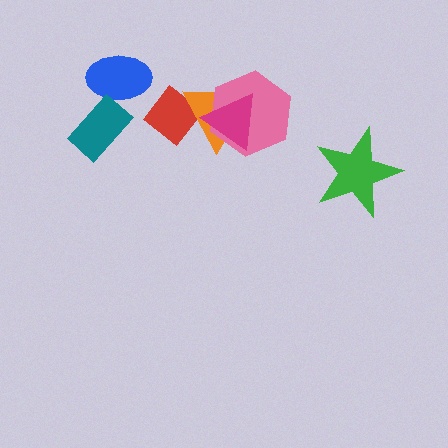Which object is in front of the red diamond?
The orange triangle is in front of the red diamond.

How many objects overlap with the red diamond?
1 object overlaps with the red diamond.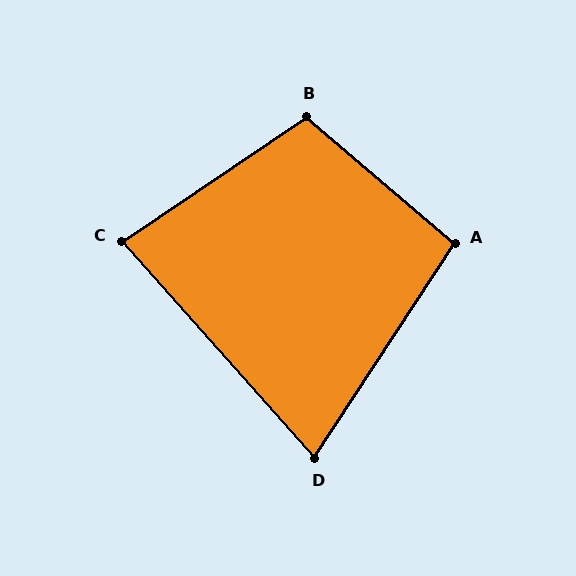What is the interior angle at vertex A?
Approximately 98 degrees (obtuse).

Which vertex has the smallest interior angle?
D, at approximately 75 degrees.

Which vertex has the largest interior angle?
B, at approximately 105 degrees.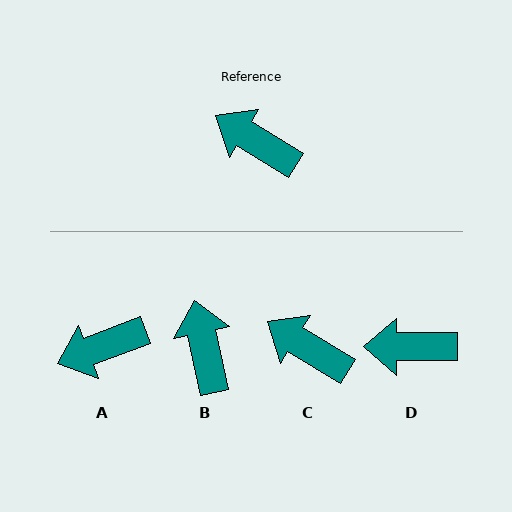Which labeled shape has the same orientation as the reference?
C.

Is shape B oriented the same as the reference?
No, it is off by about 46 degrees.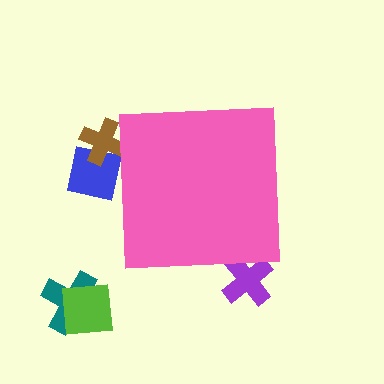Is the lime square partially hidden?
No, the lime square is fully visible.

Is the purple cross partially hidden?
Yes, the purple cross is partially hidden behind the pink square.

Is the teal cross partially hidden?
No, the teal cross is fully visible.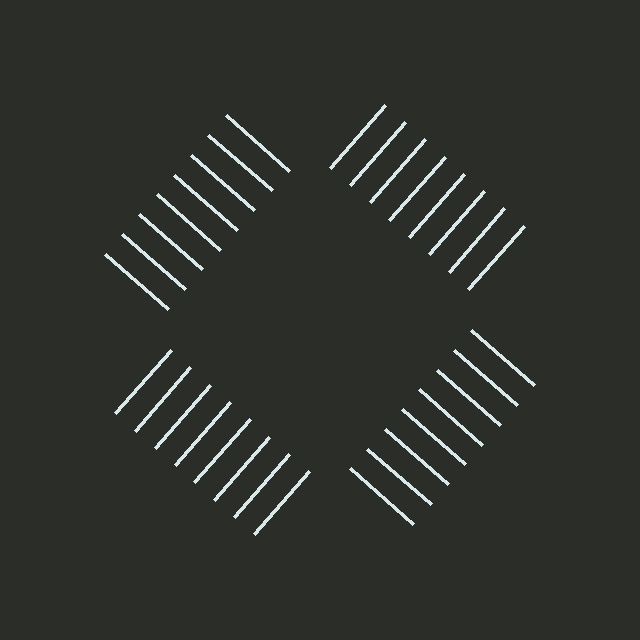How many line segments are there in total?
32 — 8 along each of the 4 edges.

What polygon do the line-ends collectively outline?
An illusory square — the line segments terminate on its edges but no continuous stroke is drawn.